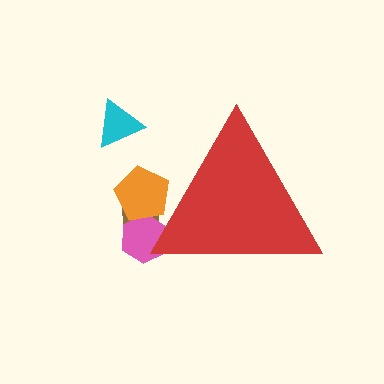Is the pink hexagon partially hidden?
Yes, the pink hexagon is partially hidden behind the red triangle.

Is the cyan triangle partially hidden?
No, the cyan triangle is fully visible.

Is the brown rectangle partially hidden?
Yes, the brown rectangle is partially hidden behind the red triangle.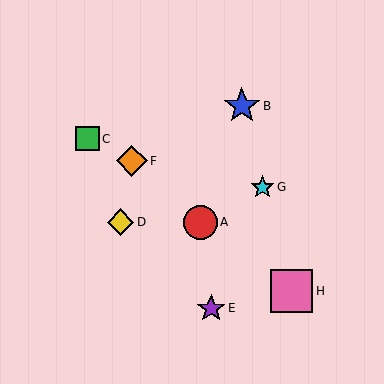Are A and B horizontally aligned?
No, A is at y≈222 and B is at y≈106.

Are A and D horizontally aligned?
Yes, both are at y≈222.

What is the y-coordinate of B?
Object B is at y≈106.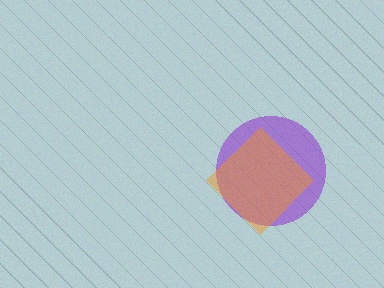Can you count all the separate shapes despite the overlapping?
Yes, there are 2 separate shapes.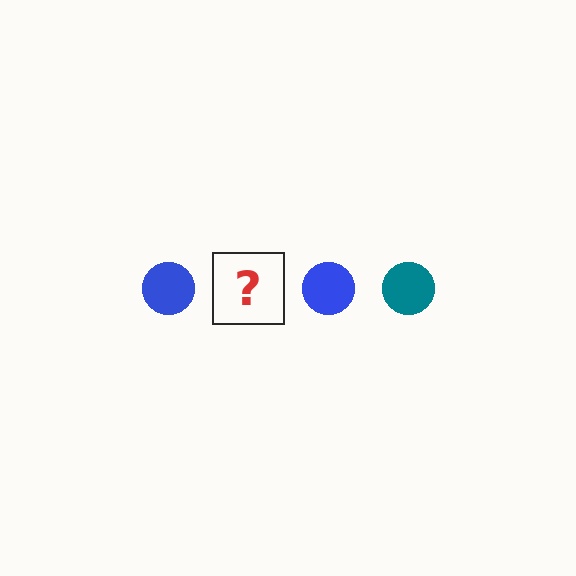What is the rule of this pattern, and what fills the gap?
The rule is that the pattern cycles through blue, teal circles. The gap should be filled with a teal circle.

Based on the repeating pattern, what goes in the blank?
The blank should be a teal circle.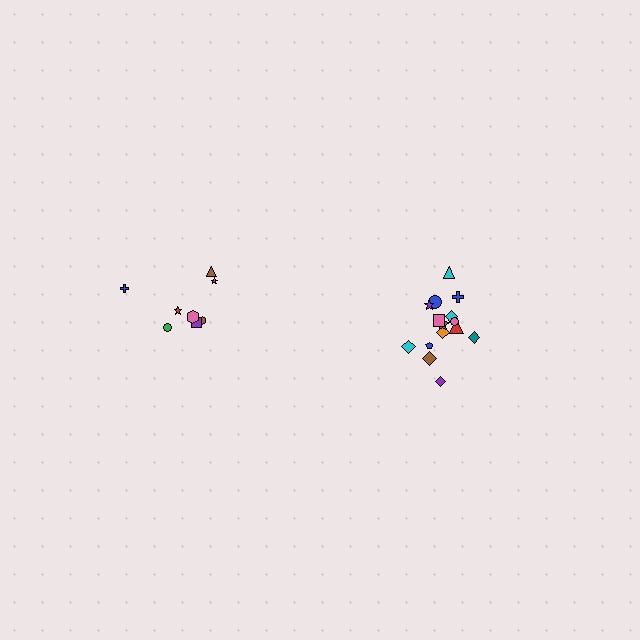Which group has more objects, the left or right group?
The right group.